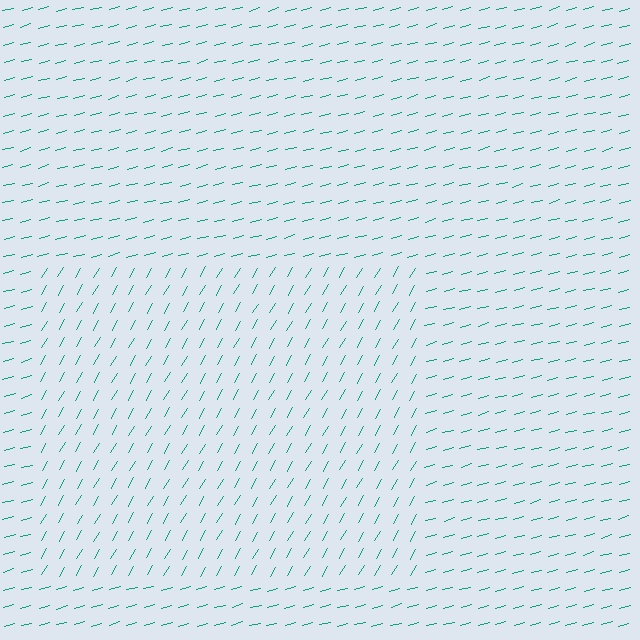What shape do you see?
I see a rectangle.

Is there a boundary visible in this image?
Yes, there is a texture boundary formed by a change in line orientation.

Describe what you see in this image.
The image is filled with small teal line segments. A rectangle region in the image has lines oriented differently from the surrounding lines, creating a visible texture boundary.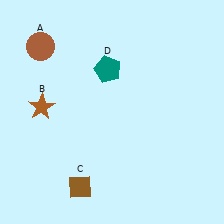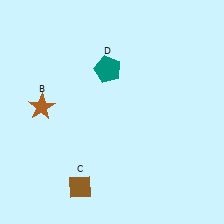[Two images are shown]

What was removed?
The brown circle (A) was removed in Image 2.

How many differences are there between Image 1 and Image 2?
There is 1 difference between the two images.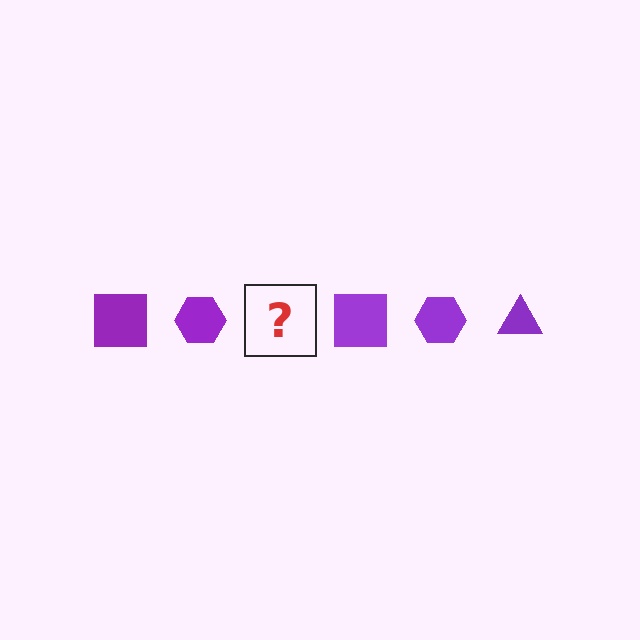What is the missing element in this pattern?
The missing element is a purple triangle.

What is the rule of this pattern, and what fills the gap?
The rule is that the pattern cycles through square, hexagon, triangle shapes in purple. The gap should be filled with a purple triangle.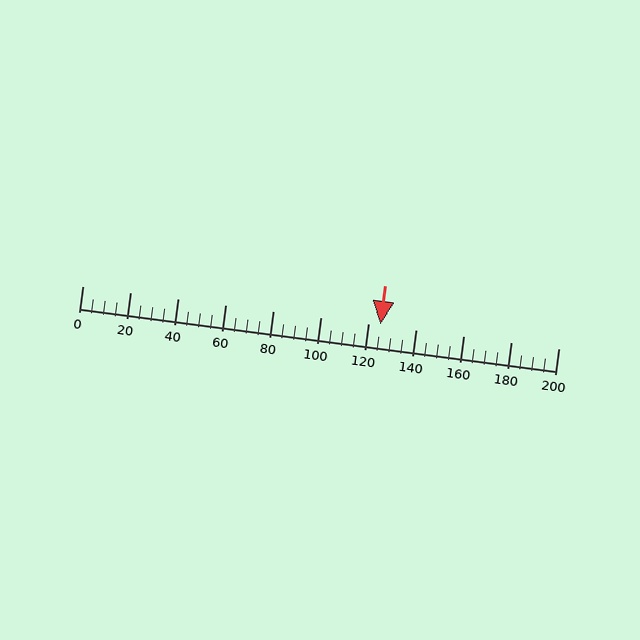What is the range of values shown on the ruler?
The ruler shows values from 0 to 200.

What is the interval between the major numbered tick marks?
The major tick marks are spaced 20 units apart.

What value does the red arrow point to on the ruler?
The red arrow points to approximately 125.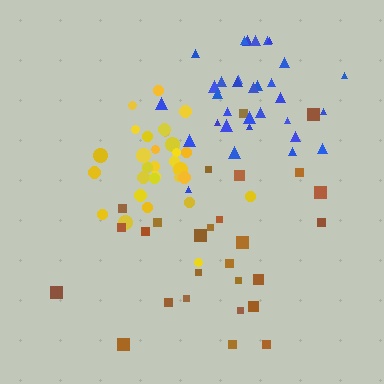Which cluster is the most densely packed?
Yellow.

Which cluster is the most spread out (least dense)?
Brown.